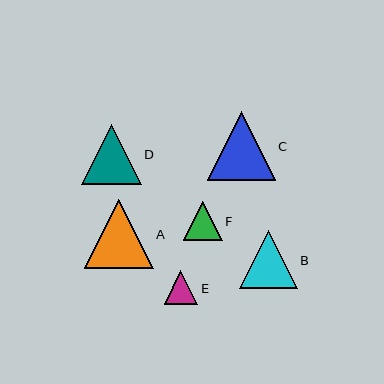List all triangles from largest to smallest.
From largest to smallest: A, C, D, B, F, E.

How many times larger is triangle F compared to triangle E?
Triangle F is approximately 1.2 times the size of triangle E.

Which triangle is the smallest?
Triangle E is the smallest with a size of approximately 34 pixels.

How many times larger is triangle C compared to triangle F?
Triangle C is approximately 1.7 times the size of triangle F.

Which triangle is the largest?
Triangle A is the largest with a size of approximately 68 pixels.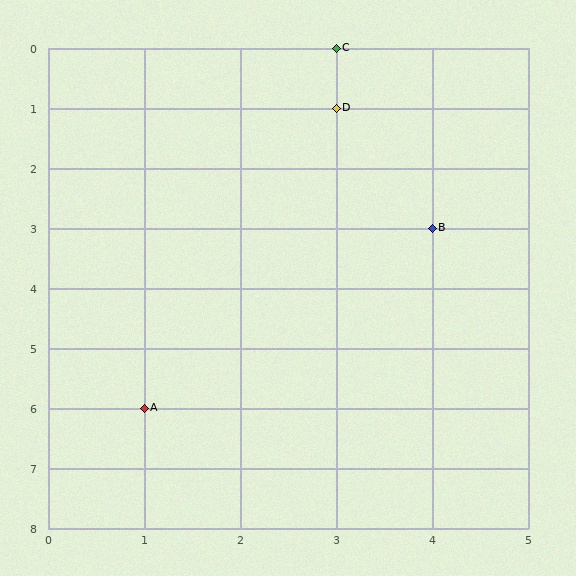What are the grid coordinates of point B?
Point B is at grid coordinates (4, 3).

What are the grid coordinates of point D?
Point D is at grid coordinates (3, 1).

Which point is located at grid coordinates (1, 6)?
Point A is at (1, 6).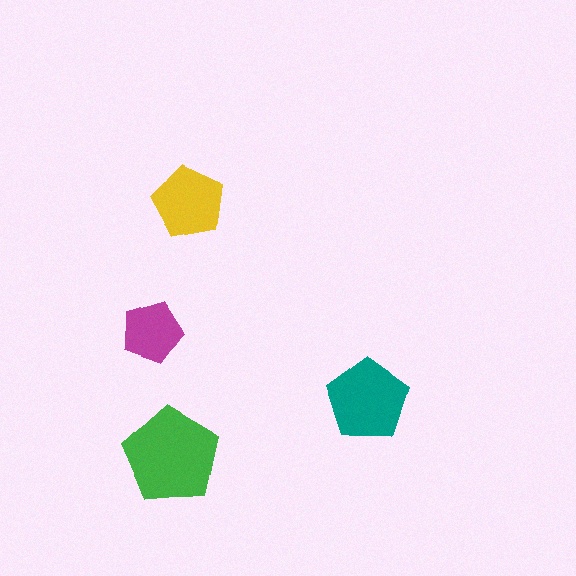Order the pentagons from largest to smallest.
the green one, the teal one, the yellow one, the magenta one.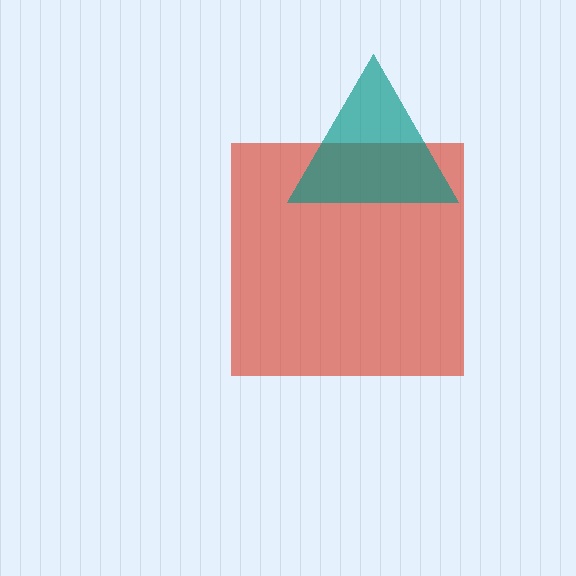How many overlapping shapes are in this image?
There are 2 overlapping shapes in the image.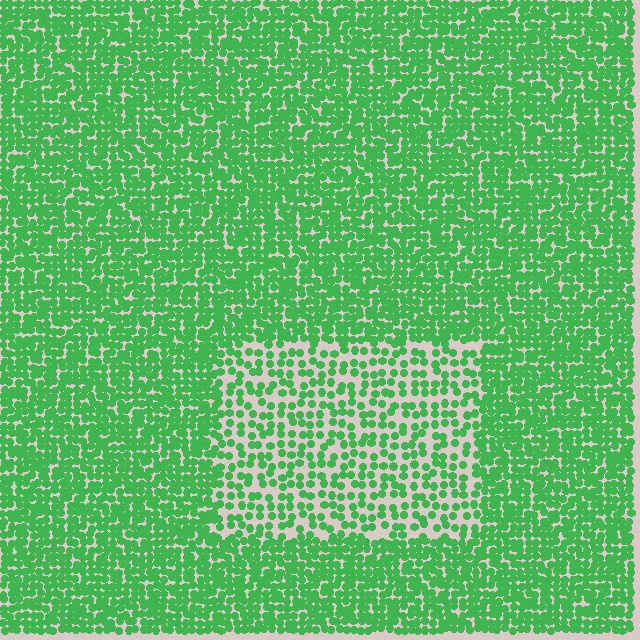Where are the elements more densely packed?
The elements are more densely packed outside the rectangle boundary.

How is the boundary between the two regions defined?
The boundary is defined by a change in element density (approximately 2.0x ratio). All elements are the same color, size, and shape.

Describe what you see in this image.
The image contains small green elements arranged at two different densities. A rectangle-shaped region is visible where the elements are less densely packed than the surrounding area.